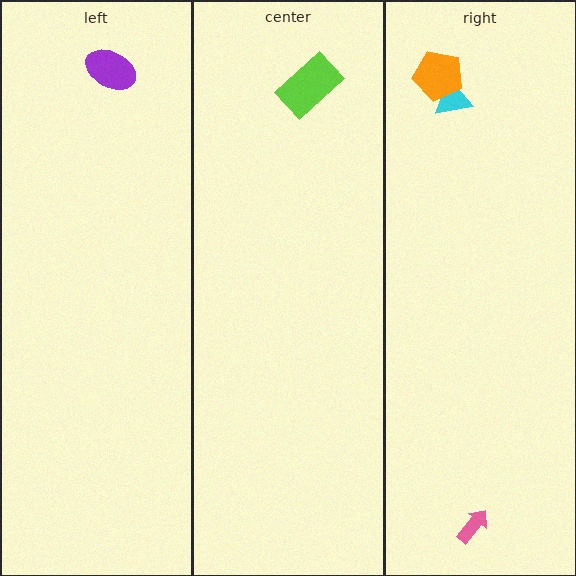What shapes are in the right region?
The cyan triangle, the orange pentagon, the pink arrow.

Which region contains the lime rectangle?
The center region.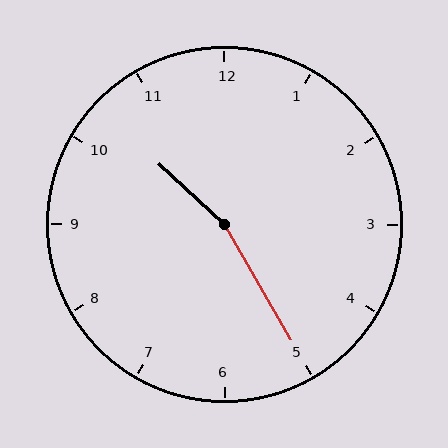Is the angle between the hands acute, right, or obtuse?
It is obtuse.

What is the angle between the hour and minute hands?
Approximately 162 degrees.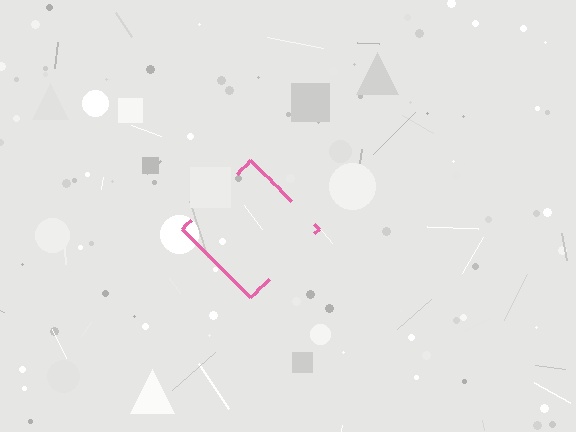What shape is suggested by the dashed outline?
The dashed outline suggests a diamond.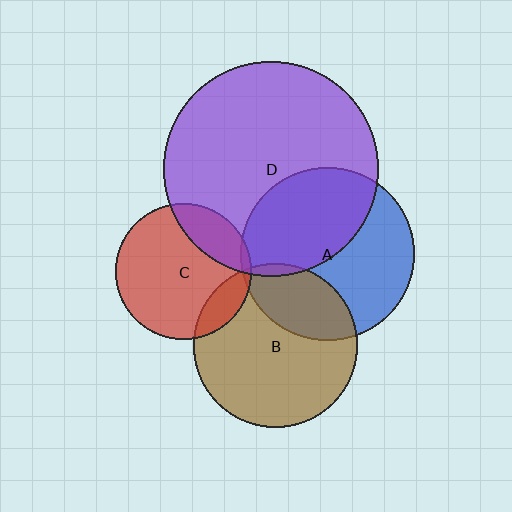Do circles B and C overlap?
Yes.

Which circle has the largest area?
Circle D (purple).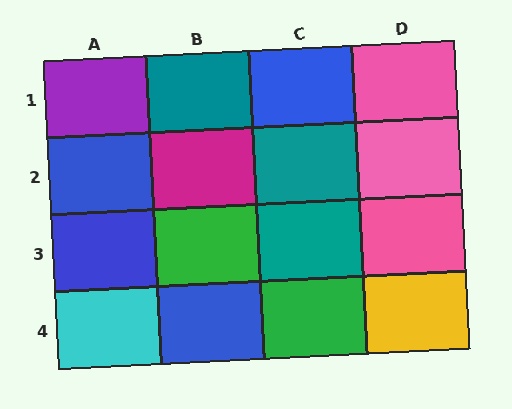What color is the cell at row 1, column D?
Pink.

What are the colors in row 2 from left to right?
Blue, magenta, teal, pink.